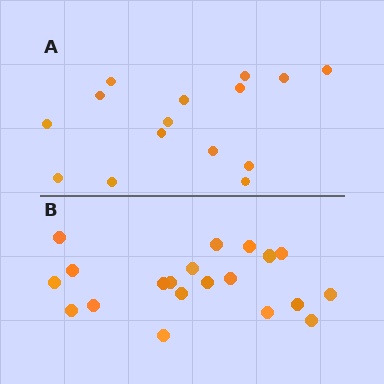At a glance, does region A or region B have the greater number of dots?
Region B (the bottom region) has more dots.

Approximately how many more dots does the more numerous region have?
Region B has about 5 more dots than region A.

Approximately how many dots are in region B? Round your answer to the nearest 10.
About 20 dots.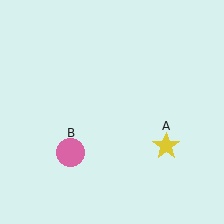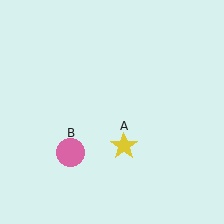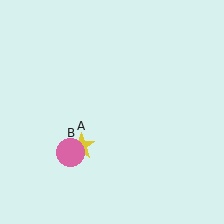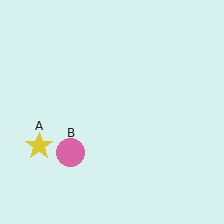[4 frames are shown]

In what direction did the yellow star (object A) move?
The yellow star (object A) moved left.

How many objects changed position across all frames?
1 object changed position: yellow star (object A).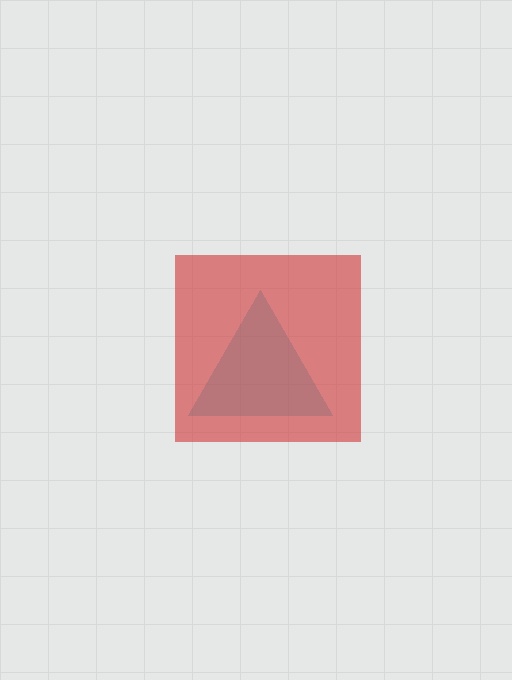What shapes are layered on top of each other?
The layered shapes are: a cyan triangle, a red square.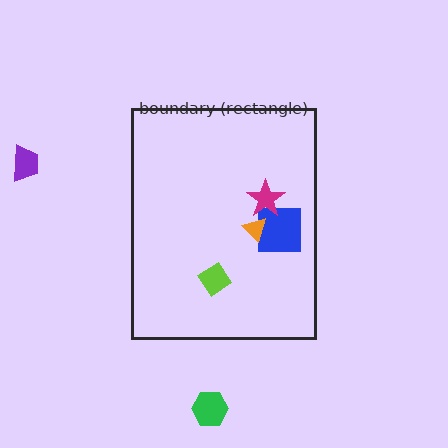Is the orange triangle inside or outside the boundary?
Inside.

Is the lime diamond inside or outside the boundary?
Inside.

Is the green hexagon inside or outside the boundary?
Outside.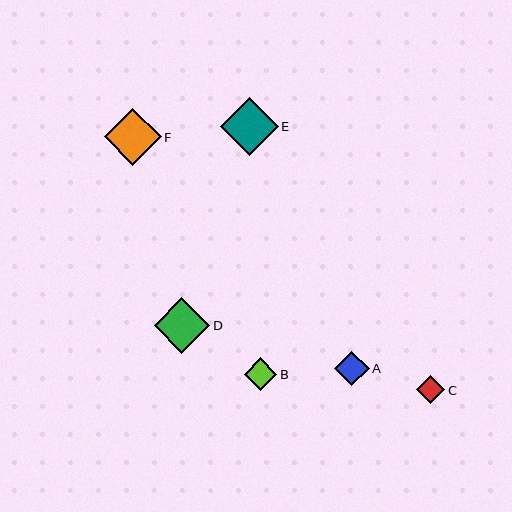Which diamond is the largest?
Diamond E is the largest with a size of approximately 58 pixels.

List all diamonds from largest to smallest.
From largest to smallest: E, F, D, A, B, C.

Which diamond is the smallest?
Diamond C is the smallest with a size of approximately 28 pixels.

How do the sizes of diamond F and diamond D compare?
Diamond F and diamond D are approximately the same size.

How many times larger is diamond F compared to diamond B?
Diamond F is approximately 1.8 times the size of diamond B.